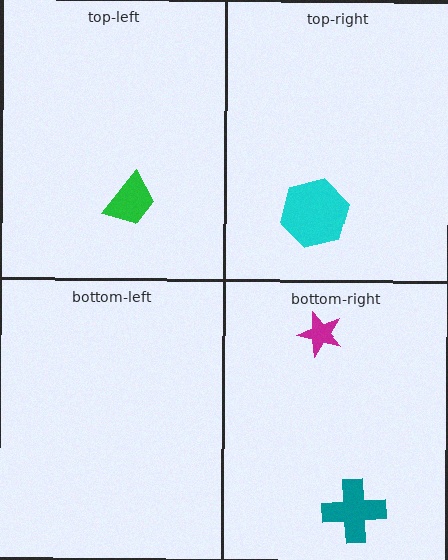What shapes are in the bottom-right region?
The magenta star, the teal cross.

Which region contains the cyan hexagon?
The top-right region.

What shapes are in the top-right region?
The cyan hexagon.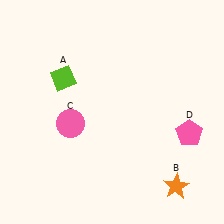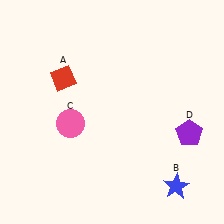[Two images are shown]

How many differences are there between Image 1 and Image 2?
There are 3 differences between the two images.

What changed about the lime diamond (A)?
In Image 1, A is lime. In Image 2, it changed to red.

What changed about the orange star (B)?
In Image 1, B is orange. In Image 2, it changed to blue.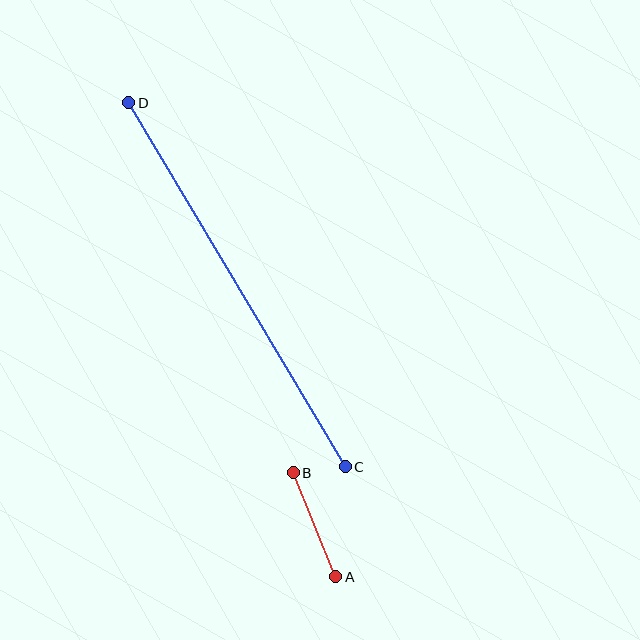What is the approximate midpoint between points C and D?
The midpoint is at approximately (237, 285) pixels.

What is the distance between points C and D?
The distance is approximately 424 pixels.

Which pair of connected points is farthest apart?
Points C and D are farthest apart.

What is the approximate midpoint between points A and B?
The midpoint is at approximately (314, 525) pixels.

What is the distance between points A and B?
The distance is approximately 112 pixels.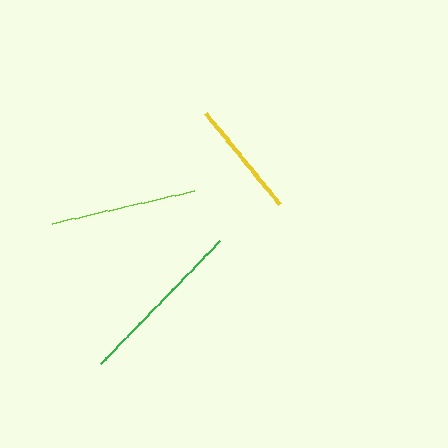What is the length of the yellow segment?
The yellow segment is approximately 116 pixels long.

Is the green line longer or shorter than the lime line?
The green line is longer than the lime line.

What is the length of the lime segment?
The lime segment is approximately 146 pixels long.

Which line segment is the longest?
The green line is the longest at approximately 173 pixels.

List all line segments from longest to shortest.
From longest to shortest: green, lime, yellow.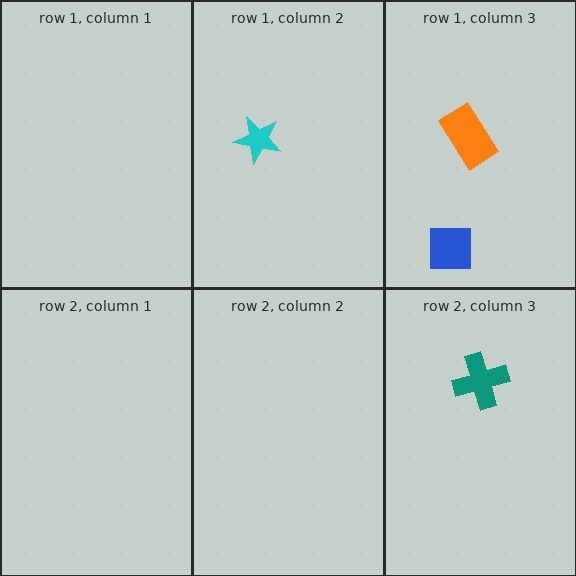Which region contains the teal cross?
The row 2, column 3 region.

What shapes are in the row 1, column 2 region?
The cyan star.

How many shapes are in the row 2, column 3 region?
1.